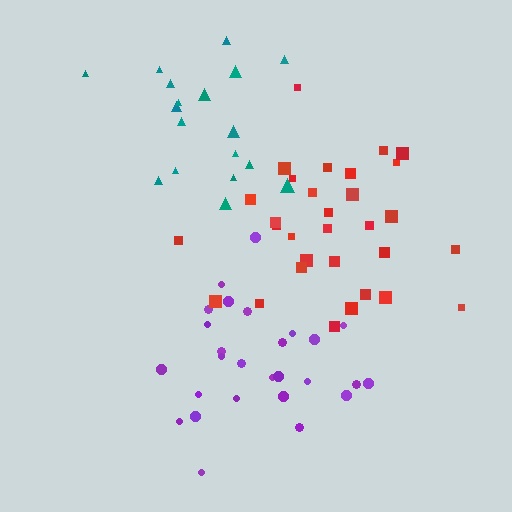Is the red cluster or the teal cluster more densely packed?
Red.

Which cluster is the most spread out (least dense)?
Teal.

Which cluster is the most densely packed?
Red.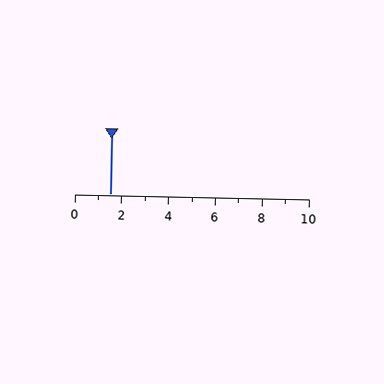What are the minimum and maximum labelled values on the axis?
The axis runs from 0 to 10.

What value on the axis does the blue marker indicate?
The marker indicates approximately 1.5.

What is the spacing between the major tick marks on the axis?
The major ticks are spaced 2 apart.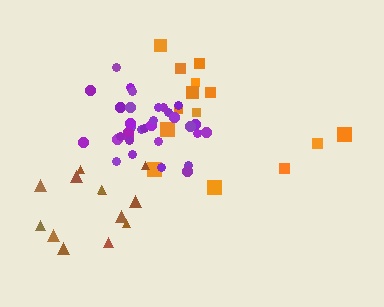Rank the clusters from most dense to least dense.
purple, brown, orange.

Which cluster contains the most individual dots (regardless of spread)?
Purple (33).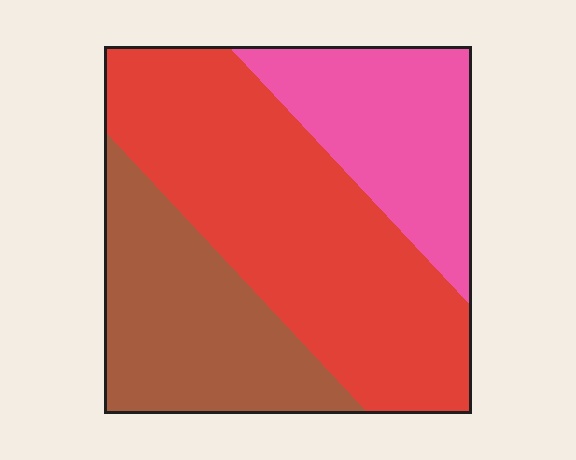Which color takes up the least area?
Pink, at roughly 25%.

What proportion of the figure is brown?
Brown takes up between a quarter and a half of the figure.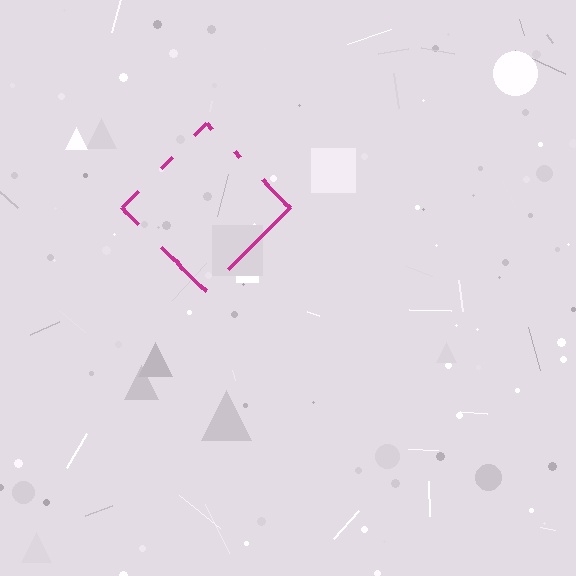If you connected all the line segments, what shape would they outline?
They would outline a diamond.